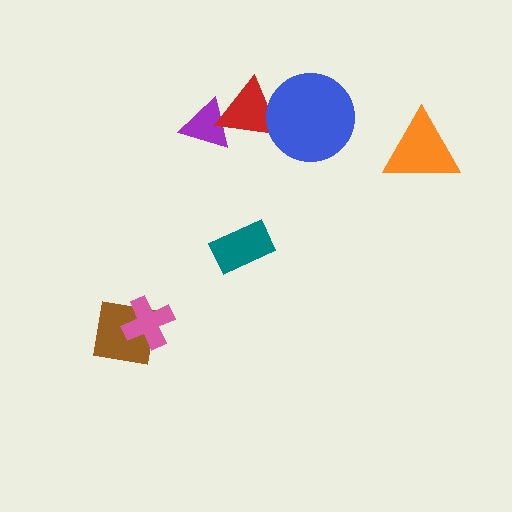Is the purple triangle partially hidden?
Yes, it is partially covered by another shape.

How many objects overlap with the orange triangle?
0 objects overlap with the orange triangle.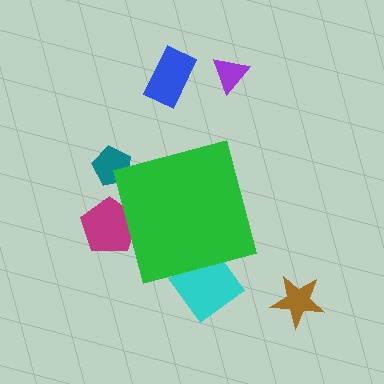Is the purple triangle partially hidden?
No, the purple triangle is fully visible.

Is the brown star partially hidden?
No, the brown star is fully visible.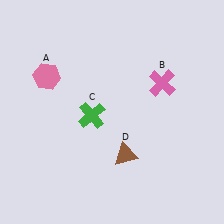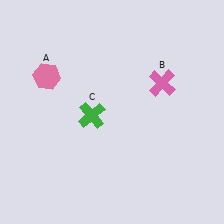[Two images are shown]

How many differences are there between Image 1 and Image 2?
There is 1 difference between the two images.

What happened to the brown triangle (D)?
The brown triangle (D) was removed in Image 2. It was in the bottom-right area of Image 1.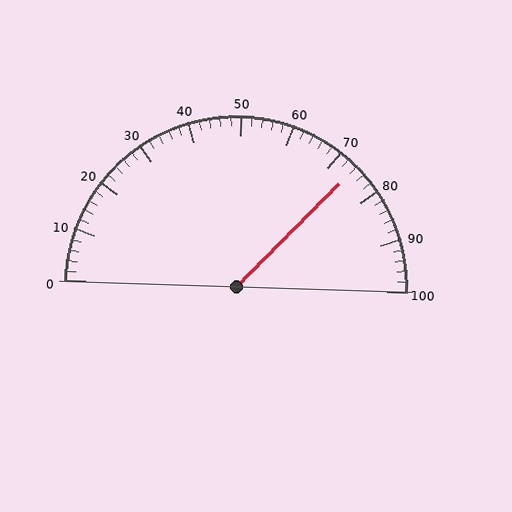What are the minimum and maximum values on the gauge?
The gauge ranges from 0 to 100.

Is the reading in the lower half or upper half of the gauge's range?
The reading is in the upper half of the range (0 to 100).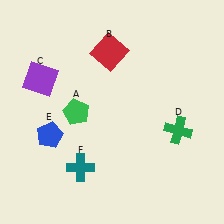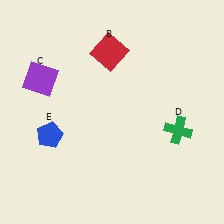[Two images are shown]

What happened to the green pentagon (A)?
The green pentagon (A) was removed in Image 2. It was in the bottom-left area of Image 1.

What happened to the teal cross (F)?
The teal cross (F) was removed in Image 2. It was in the bottom-left area of Image 1.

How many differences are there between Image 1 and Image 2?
There are 2 differences between the two images.